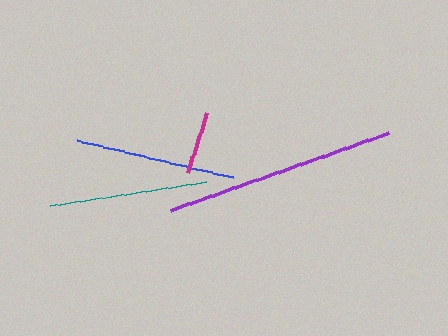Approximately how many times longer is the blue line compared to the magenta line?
The blue line is approximately 2.5 times the length of the magenta line.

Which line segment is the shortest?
The magenta line is the shortest at approximately 63 pixels.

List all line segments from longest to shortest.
From longest to shortest: purple, blue, teal, magenta.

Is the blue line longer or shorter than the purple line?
The purple line is longer than the blue line.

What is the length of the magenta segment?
The magenta segment is approximately 63 pixels long.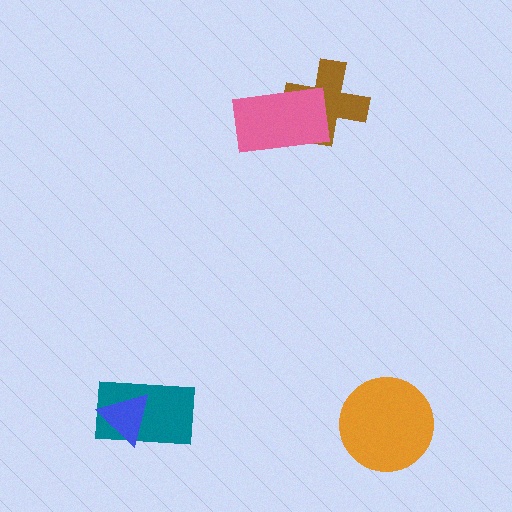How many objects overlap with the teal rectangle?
1 object overlaps with the teal rectangle.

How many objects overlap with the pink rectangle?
1 object overlaps with the pink rectangle.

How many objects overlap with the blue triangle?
1 object overlaps with the blue triangle.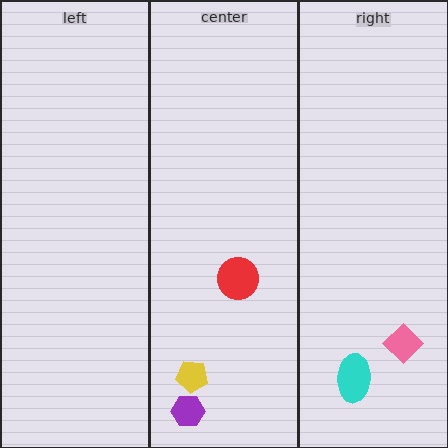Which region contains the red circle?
The center region.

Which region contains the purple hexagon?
The center region.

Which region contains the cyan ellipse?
The right region.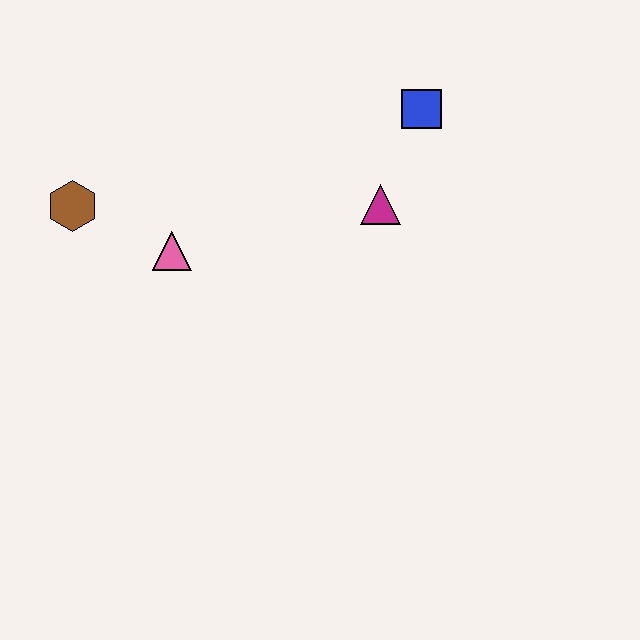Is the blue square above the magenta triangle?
Yes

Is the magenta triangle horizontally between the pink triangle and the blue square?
Yes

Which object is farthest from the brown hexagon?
The blue square is farthest from the brown hexagon.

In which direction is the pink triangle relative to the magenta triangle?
The pink triangle is to the left of the magenta triangle.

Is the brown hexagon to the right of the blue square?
No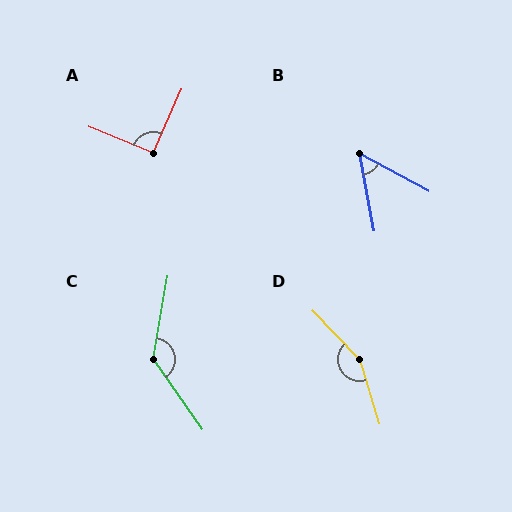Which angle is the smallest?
B, at approximately 51 degrees.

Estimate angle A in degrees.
Approximately 91 degrees.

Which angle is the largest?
D, at approximately 153 degrees.